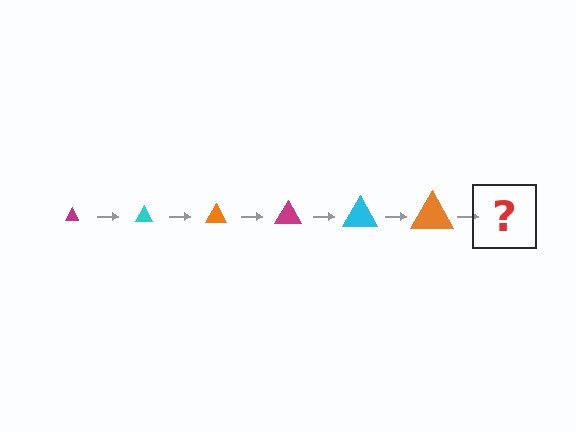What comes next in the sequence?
The next element should be a magenta triangle, larger than the previous one.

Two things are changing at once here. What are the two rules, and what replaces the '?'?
The two rules are that the triangle grows larger each step and the color cycles through magenta, cyan, and orange. The '?' should be a magenta triangle, larger than the previous one.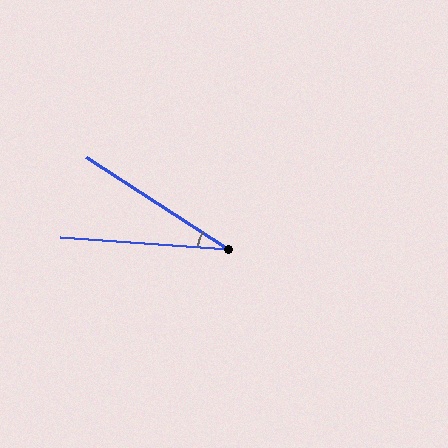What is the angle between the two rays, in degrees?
Approximately 29 degrees.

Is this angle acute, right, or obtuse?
It is acute.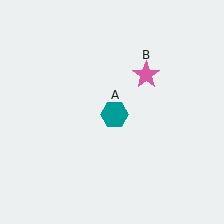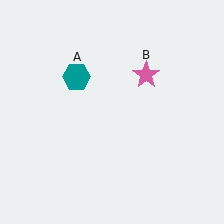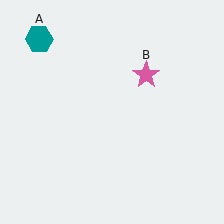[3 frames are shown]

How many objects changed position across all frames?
1 object changed position: teal hexagon (object A).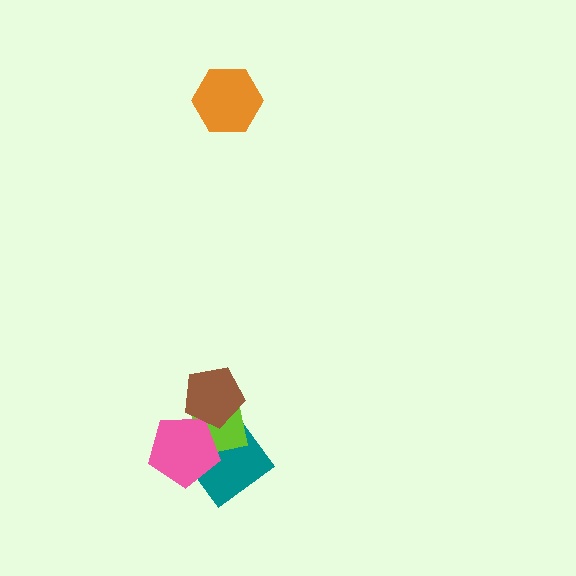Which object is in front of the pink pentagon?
The brown pentagon is in front of the pink pentagon.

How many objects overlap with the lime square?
3 objects overlap with the lime square.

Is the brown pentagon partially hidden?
No, no other shape covers it.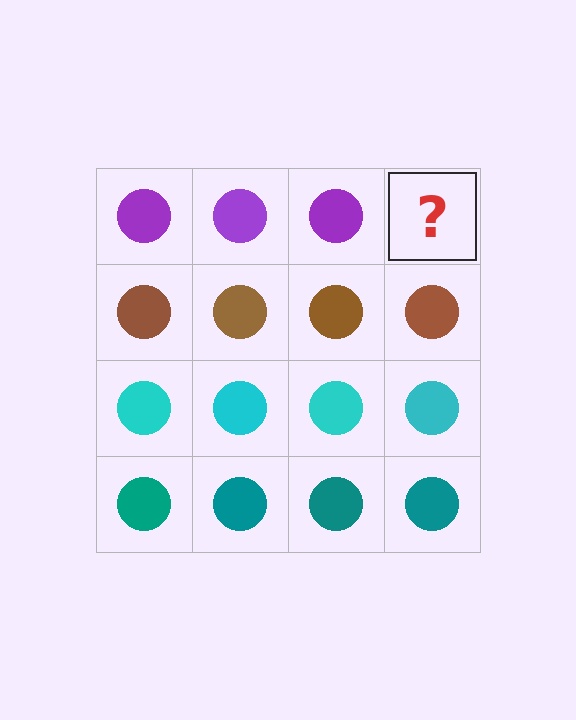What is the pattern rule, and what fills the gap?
The rule is that each row has a consistent color. The gap should be filled with a purple circle.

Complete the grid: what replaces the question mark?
The question mark should be replaced with a purple circle.